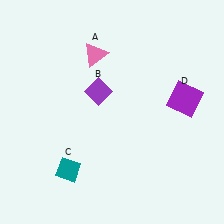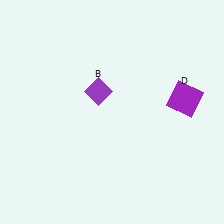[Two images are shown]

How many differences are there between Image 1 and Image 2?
There are 2 differences between the two images.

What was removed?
The teal diamond (C), the pink triangle (A) were removed in Image 2.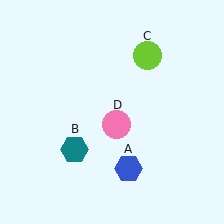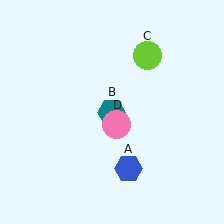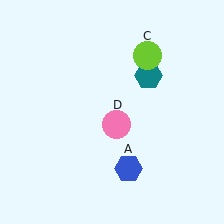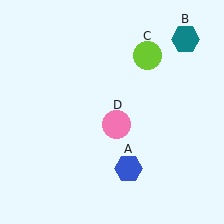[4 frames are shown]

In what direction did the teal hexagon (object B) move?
The teal hexagon (object B) moved up and to the right.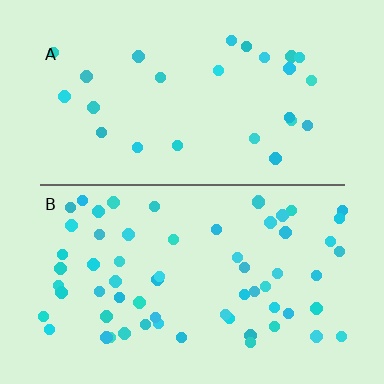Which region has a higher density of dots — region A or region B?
B (the bottom).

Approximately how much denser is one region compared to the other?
Approximately 2.4× — region B over region A.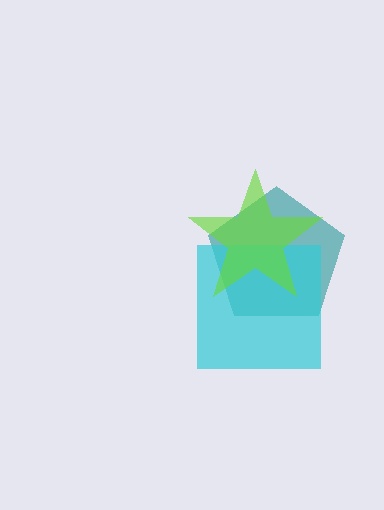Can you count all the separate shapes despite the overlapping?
Yes, there are 3 separate shapes.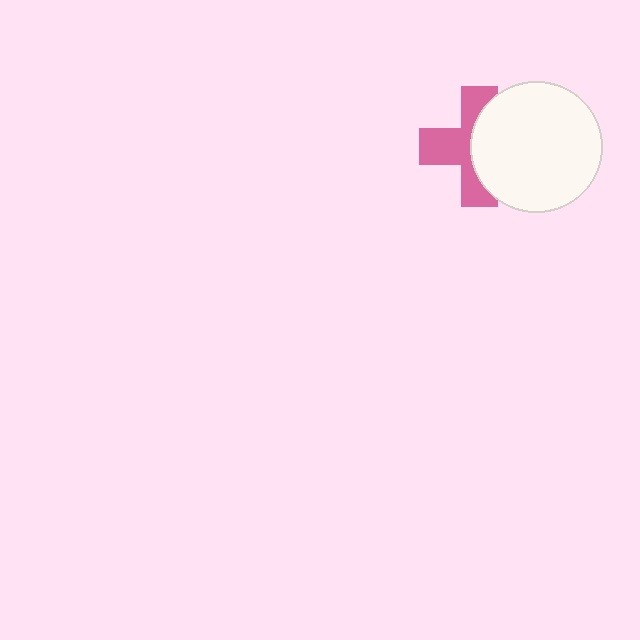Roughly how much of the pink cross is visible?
About half of it is visible (roughly 52%).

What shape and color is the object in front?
The object in front is a white circle.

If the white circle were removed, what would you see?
You would see the complete pink cross.